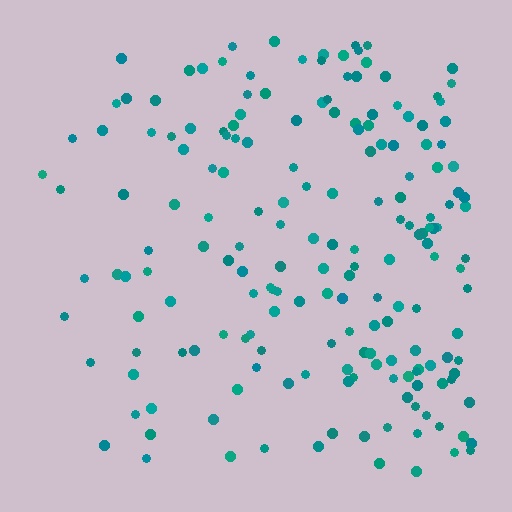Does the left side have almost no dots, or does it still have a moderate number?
Still a moderate number, just noticeably fewer than the right.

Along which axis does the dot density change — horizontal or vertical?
Horizontal.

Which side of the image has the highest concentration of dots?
The right.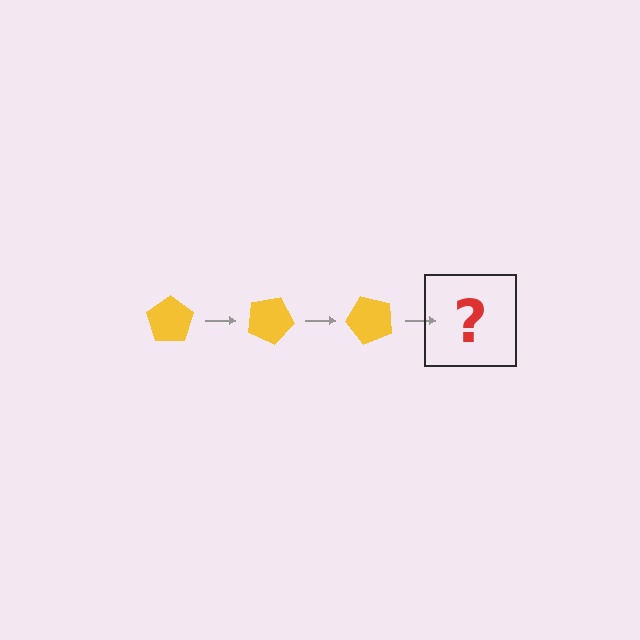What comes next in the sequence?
The next element should be a yellow pentagon rotated 75 degrees.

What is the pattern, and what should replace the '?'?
The pattern is that the pentagon rotates 25 degrees each step. The '?' should be a yellow pentagon rotated 75 degrees.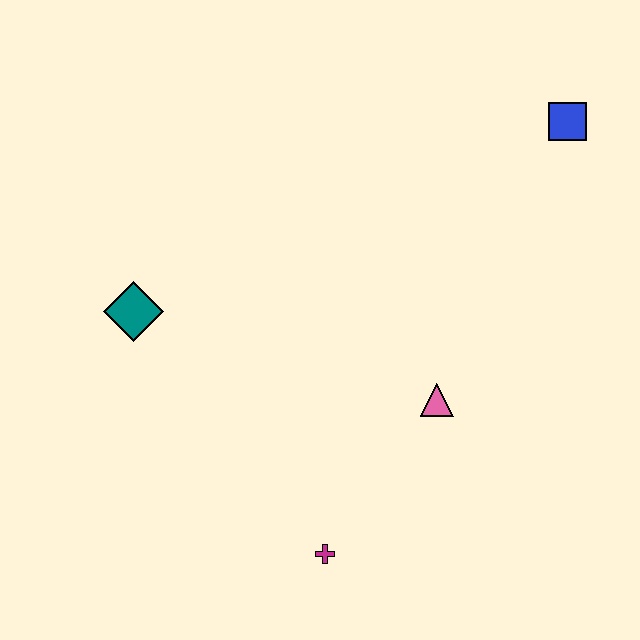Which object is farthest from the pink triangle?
The teal diamond is farthest from the pink triangle.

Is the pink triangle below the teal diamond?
Yes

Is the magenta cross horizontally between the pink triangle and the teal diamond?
Yes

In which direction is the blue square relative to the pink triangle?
The blue square is above the pink triangle.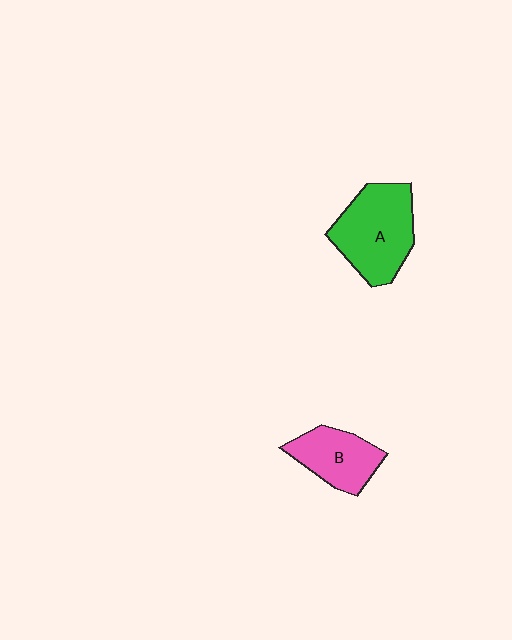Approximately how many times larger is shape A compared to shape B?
Approximately 1.5 times.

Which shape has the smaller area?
Shape B (pink).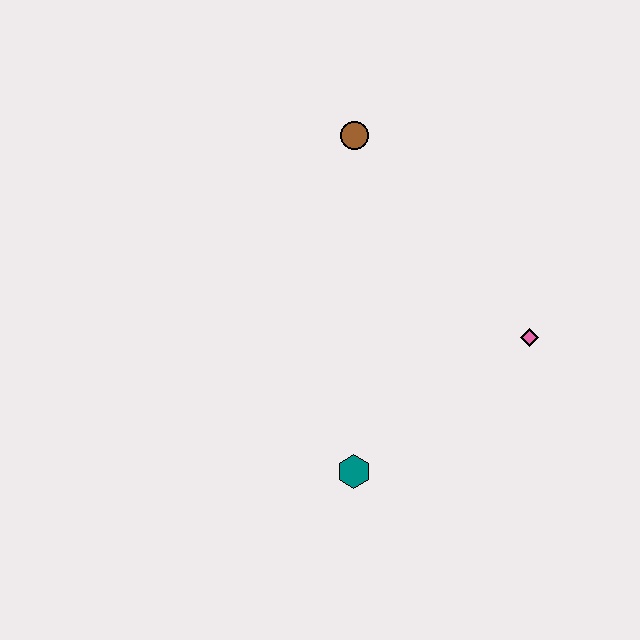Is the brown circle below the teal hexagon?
No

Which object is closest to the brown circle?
The pink diamond is closest to the brown circle.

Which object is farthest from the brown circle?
The teal hexagon is farthest from the brown circle.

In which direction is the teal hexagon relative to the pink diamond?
The teal hexagon is to the left of the pink diamond.